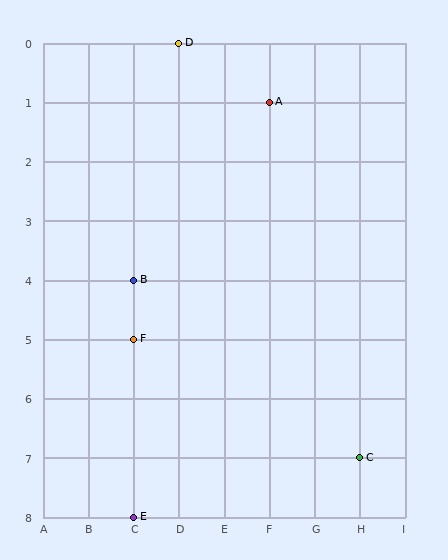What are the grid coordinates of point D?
Point D is at grid coordinates (D, 0).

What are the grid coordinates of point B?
Point B is at grid coordinates (C, 4).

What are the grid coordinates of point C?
Point C is at grid coordinates (H, 7).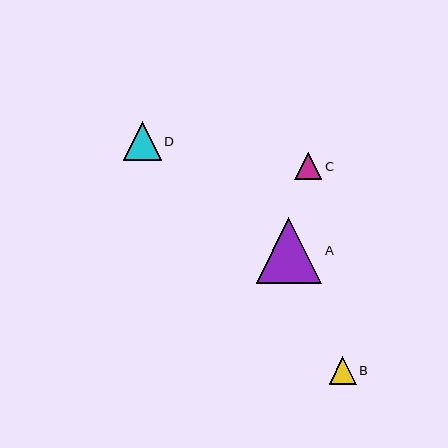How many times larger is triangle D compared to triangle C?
Triangle D is approximately 1.4 times the size of triangle C.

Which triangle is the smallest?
Triangle C is the smallest with a size of approximately 27 pixels.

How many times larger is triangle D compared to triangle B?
Triangle D is approximately 1.4 times the size of triangle B.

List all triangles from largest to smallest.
From largest to smallest: A, D, B, C.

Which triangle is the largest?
Triangle A is the largest with a size of approximately 65 pixels.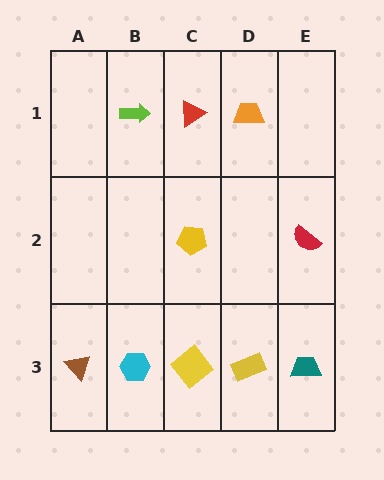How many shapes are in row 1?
3 shapes.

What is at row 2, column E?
A red semicircle.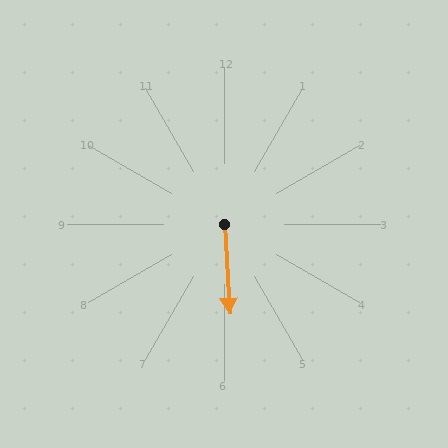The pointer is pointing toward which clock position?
Roughly 6 o'clock.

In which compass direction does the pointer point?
South.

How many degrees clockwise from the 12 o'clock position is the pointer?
Approximately 177 degrees.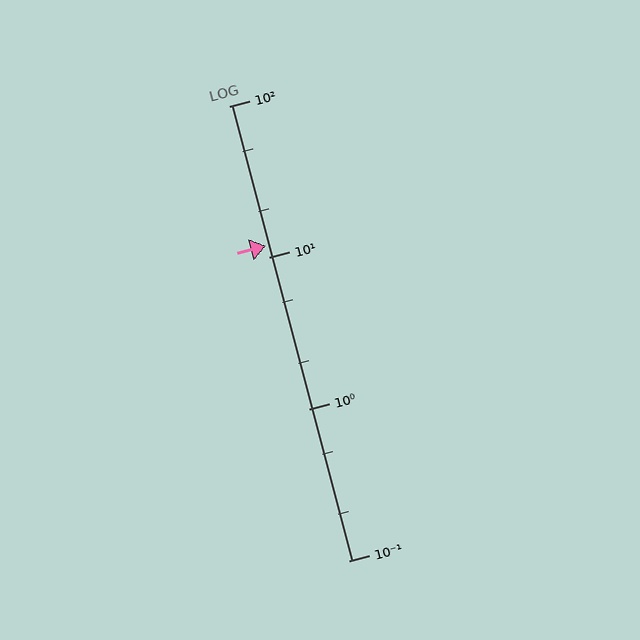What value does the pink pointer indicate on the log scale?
The pointer indicates approximately 12.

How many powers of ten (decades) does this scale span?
The scale spans 3 decades, from 0.1 to 100.